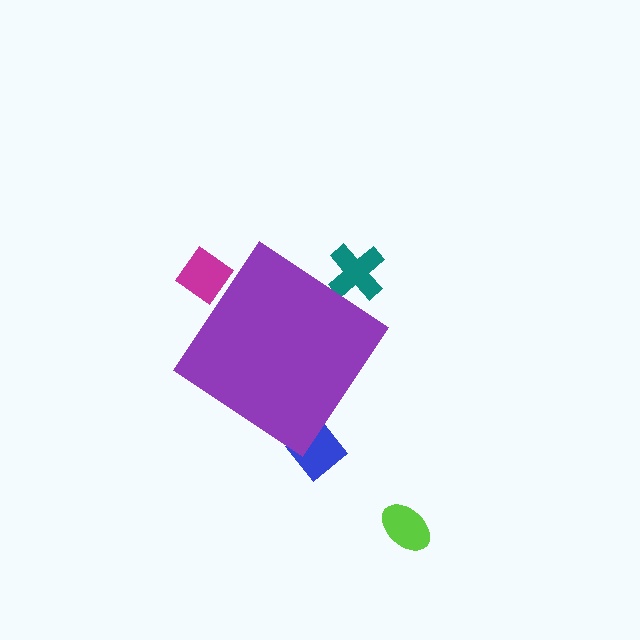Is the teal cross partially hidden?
Yes, the teal cross is partially hidden behind the purple diamond.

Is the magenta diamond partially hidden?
Yes, the magenta diamond is partially hidden behind the purple diamond.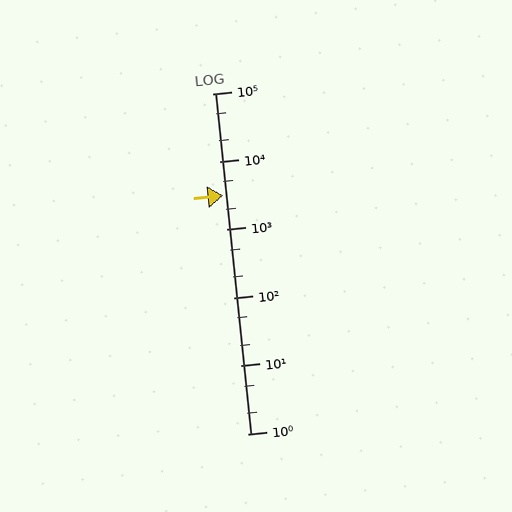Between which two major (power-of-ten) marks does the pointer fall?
The pointer is between 1000 and 10000.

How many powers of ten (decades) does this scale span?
The scale spans 5 decades, from 1 to 100000.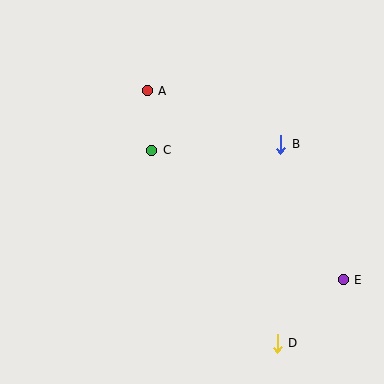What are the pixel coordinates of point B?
Point B is at (281, 144).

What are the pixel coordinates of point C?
Point C is at (152, 150).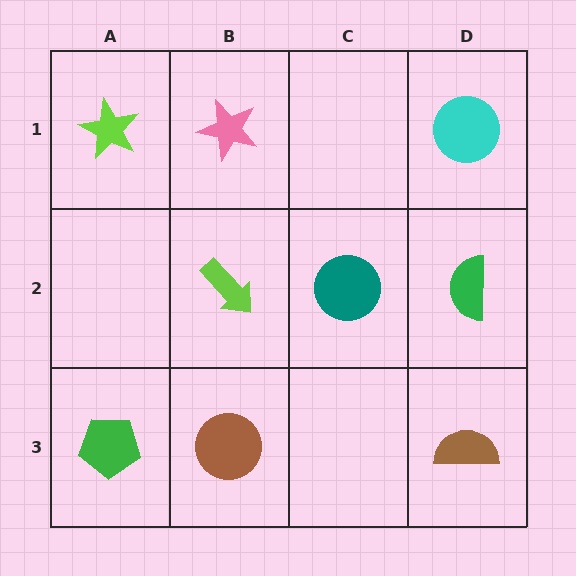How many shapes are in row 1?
3 shapes.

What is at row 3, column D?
A brown semicircle.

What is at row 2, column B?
A lime arrow.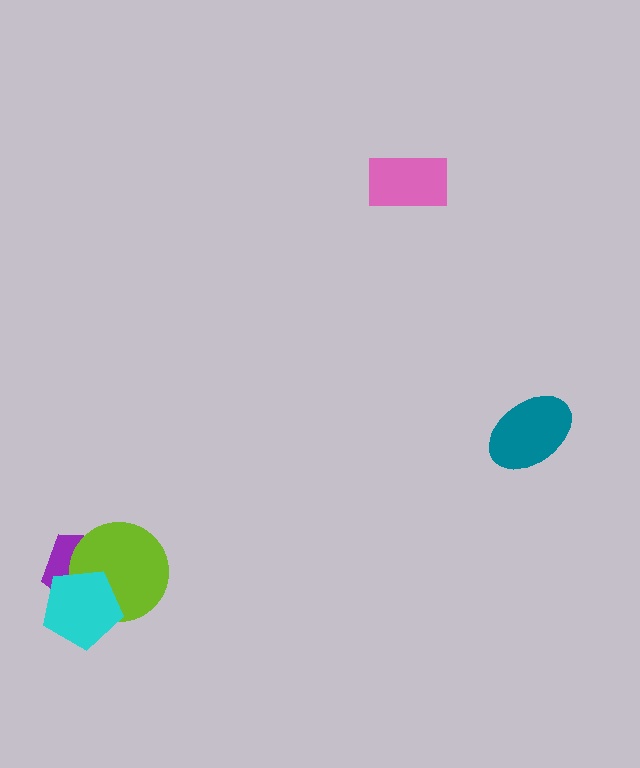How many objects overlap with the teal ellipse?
0 objects overlap with the teal ellipse.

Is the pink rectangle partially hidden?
No, no other shape covers it.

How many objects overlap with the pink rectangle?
0 objects overlap with the pink rectangle.